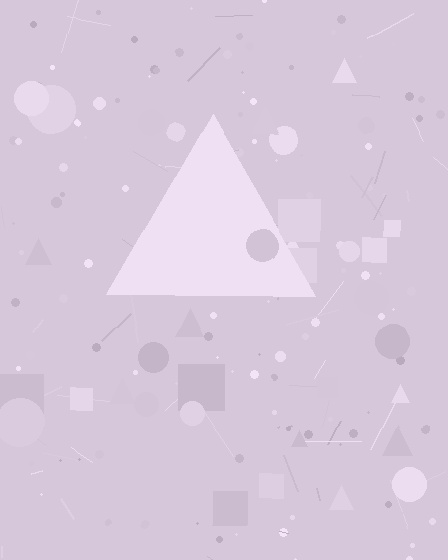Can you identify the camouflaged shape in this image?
The camouflaged shape is a triangle.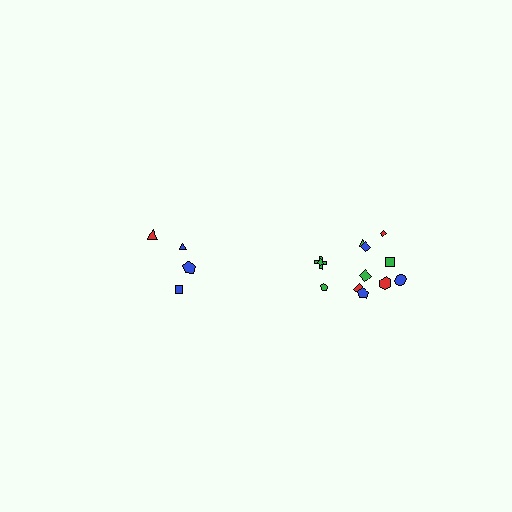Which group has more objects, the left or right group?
The right group.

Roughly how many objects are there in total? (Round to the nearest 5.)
Roughly 15 objects in total.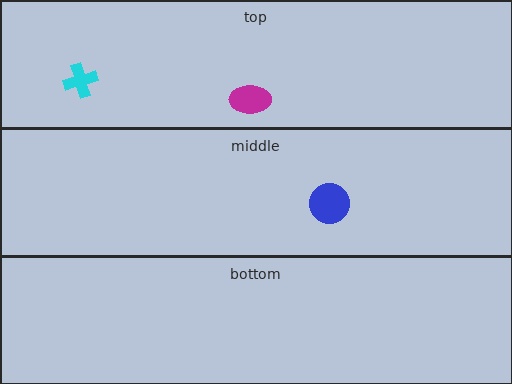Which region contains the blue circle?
The middle region.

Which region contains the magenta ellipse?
The top region.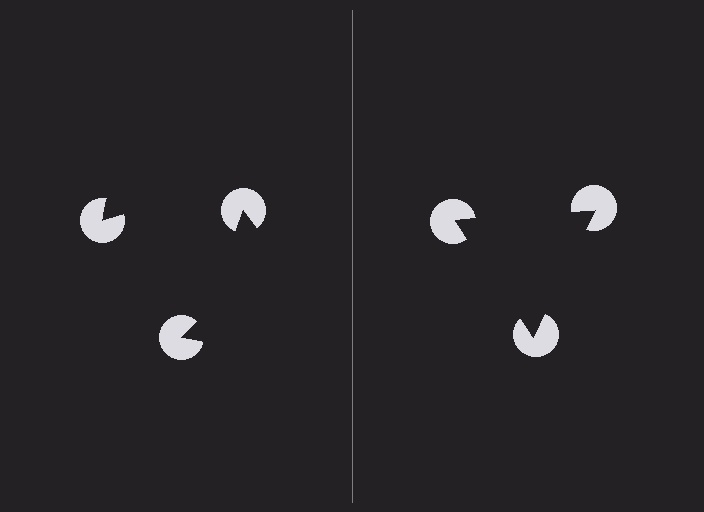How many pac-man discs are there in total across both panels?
6 — 3 on each side.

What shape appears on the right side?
An illusory triangle.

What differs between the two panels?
The pac-man discs are positioned identically on both sides; only the wedge orientations differ. On the right they align to a triangle; on the left they are misaligned.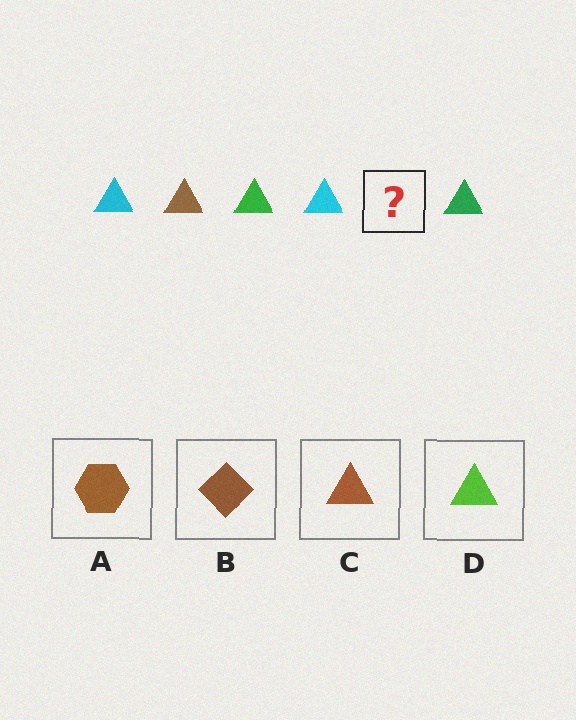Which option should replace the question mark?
Option C.